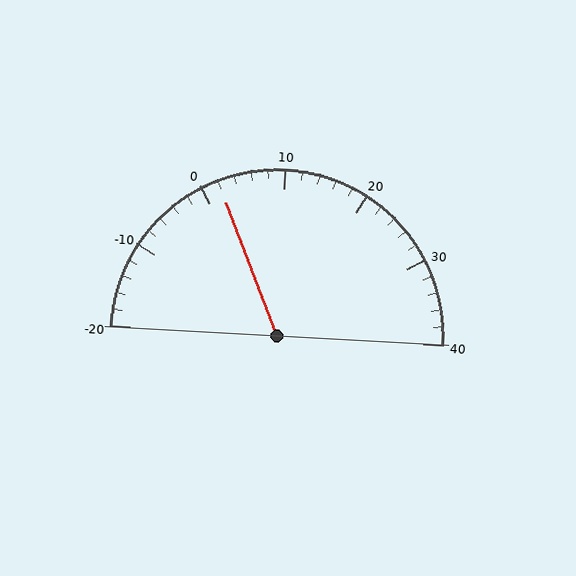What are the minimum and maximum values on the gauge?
The gauge ranges from -20 to 40.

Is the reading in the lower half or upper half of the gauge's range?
The reading is in the lower half of the range (-20 to 40).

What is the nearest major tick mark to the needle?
The nearest major tick mark is 0.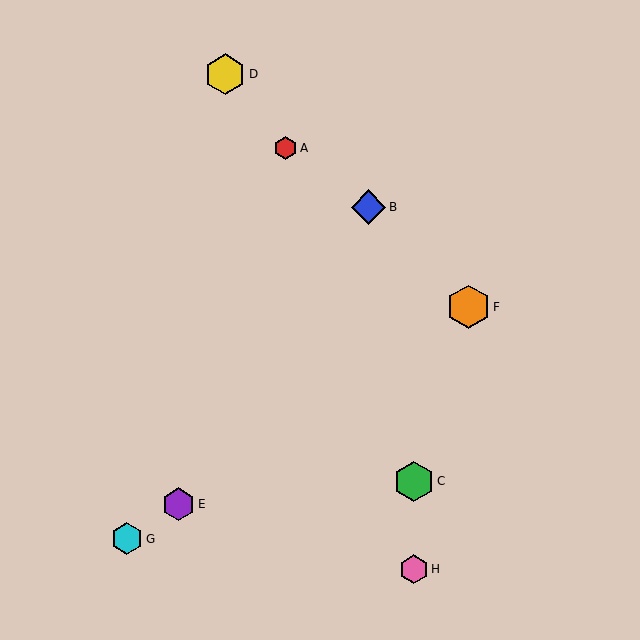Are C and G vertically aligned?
No, C is at x≈414 and G is at x≈127.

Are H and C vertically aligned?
Yes, both are at x≈414.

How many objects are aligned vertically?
2 objects (C, H) are aligned vertically.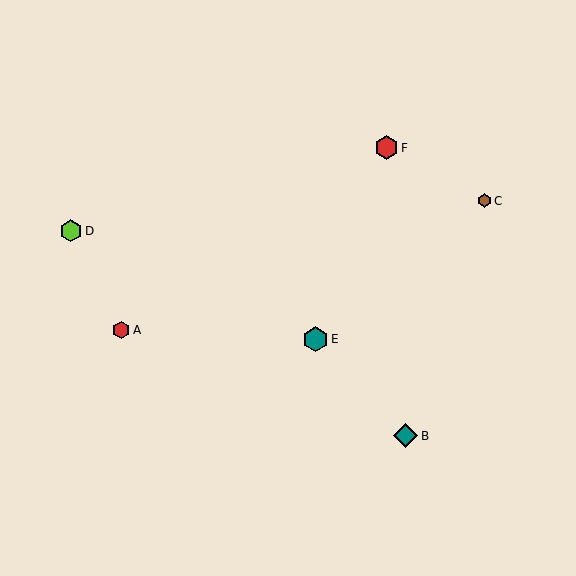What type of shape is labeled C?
Shape C is a brown hexagon.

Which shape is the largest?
The teal hexagon (labeled E) is the largest.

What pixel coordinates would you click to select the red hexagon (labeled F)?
Click at (387, 148) to select the red hexagon F.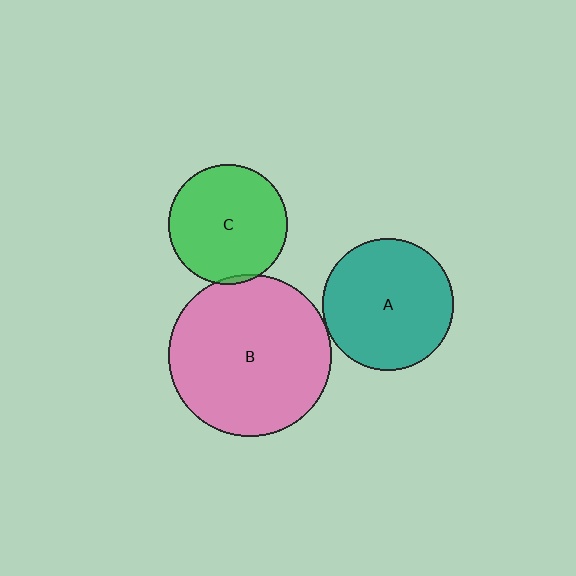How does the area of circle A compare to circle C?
Approximately 1.2 times.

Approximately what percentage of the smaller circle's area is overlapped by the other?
Approximately 5%.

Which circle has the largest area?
Circle B (pink).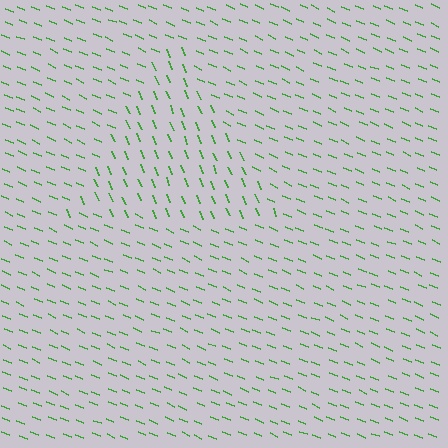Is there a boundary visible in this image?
Yes, there is a texture boundary formed by a change in line orientation.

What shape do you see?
I see a triangle.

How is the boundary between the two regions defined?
The boundary is defined purely by a change in line orientation (approximately 45 degrees difference). All lines are the same color and thickness.